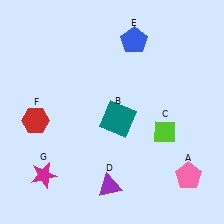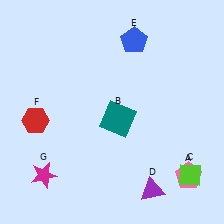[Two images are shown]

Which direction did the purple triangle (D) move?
The purple triangle (D) moved right.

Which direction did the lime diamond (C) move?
The lime diamond (C) moved down.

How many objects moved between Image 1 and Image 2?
2 objects moved between the two images.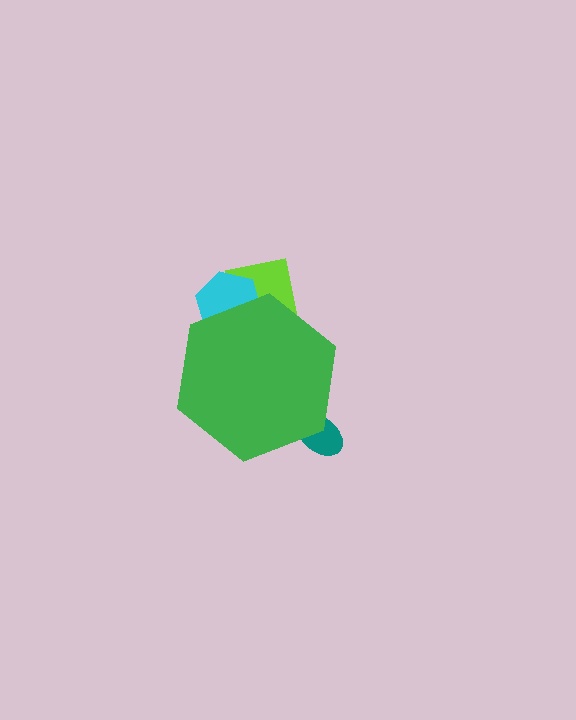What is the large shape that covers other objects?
A green hexagon.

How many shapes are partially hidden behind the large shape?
3 shapes are partially hidden.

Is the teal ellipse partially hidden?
Yes, the teal ellipse is partially hidden behind the green hexagon.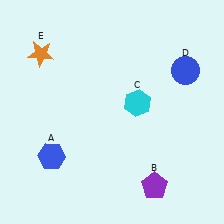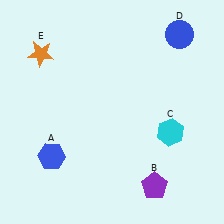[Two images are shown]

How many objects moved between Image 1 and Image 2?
2 objects moved between the two images.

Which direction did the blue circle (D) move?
The blue circle (D) moved up.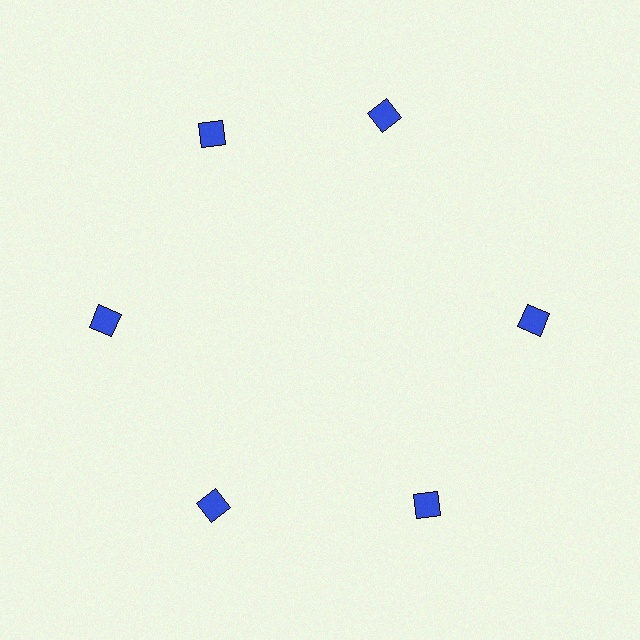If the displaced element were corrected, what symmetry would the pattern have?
It would have 6-fold rotational symmetry — the pattern would map onto itself every 60 degrees.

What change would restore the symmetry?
The symmetry would be restored by rotating it back into even spacing with its neighbors so that all 6 squares sit at equal angles and equal distance from the center.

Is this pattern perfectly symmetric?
No. The 6 blue squares are arranged in a ring, but one element near the 1 o'clock position is rotated out of alignment along the ring, breaking the 6-fold rotational symmetry.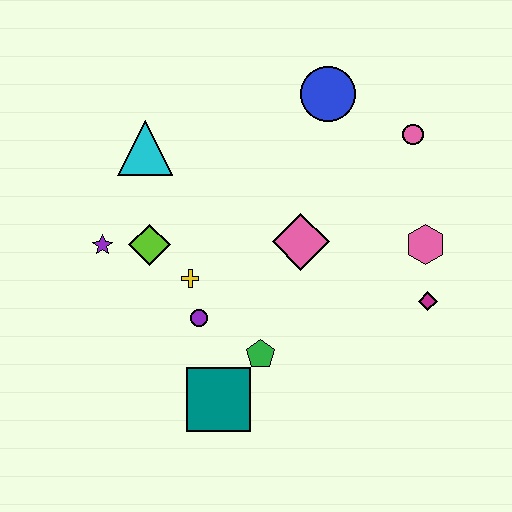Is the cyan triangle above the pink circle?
No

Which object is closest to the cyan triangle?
The lime diamond is closest to the cyan triangle.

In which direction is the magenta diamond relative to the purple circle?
The magenta diamond is to the right of the purple circle.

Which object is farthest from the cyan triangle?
The magenta diamond is farthest from the cyan triangle.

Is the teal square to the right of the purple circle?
Yes